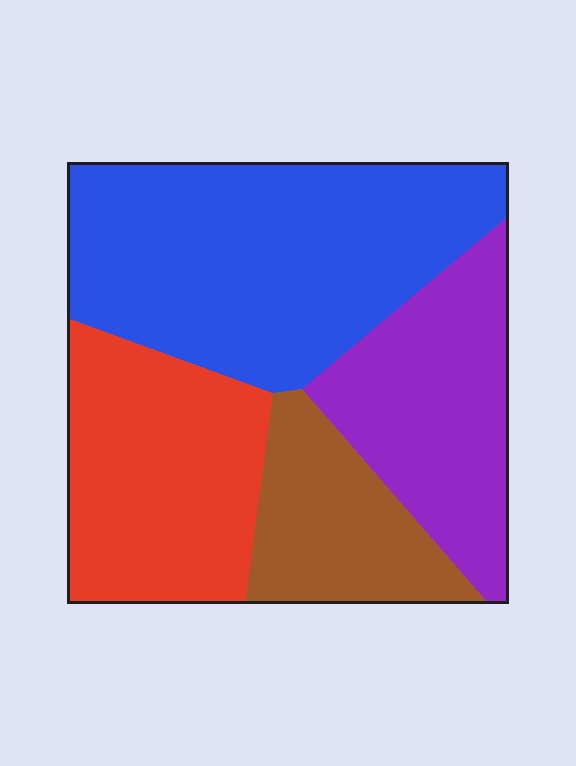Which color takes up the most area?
Blue, at roughly 40%.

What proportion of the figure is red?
Red covers 25% of the figure.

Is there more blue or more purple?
Blue.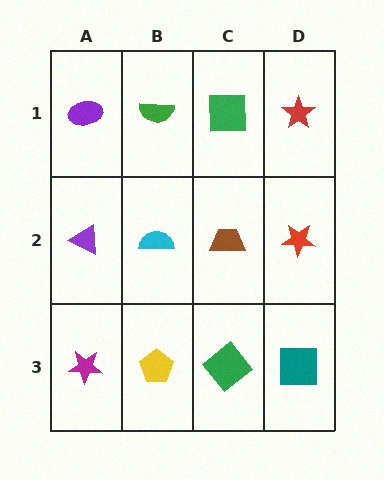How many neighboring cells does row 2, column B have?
4.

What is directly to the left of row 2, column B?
A purple triangle.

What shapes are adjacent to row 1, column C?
A brown trapezoid (row 2, column C), a green semicircle (row 1, column B), a red star (row 1, column D).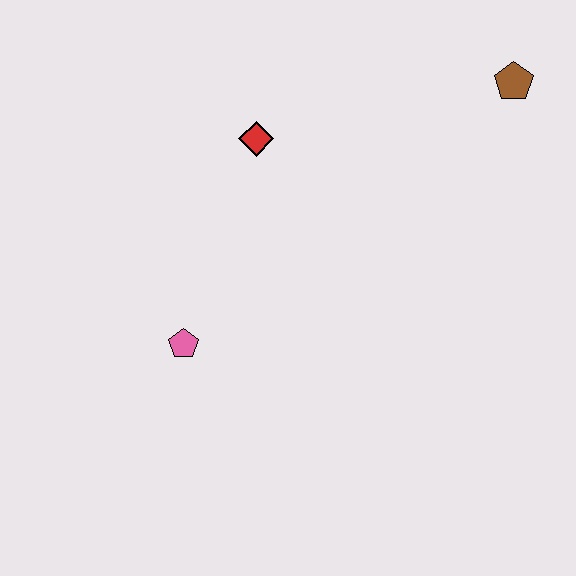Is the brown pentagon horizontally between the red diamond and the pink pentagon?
No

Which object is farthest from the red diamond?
The brown pentagon is farthest from the red diamond.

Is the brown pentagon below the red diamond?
No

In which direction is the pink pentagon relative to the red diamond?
The pink pentagon is below the red diamond.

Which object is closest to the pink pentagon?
The red diamond is closest to the pink pentagon.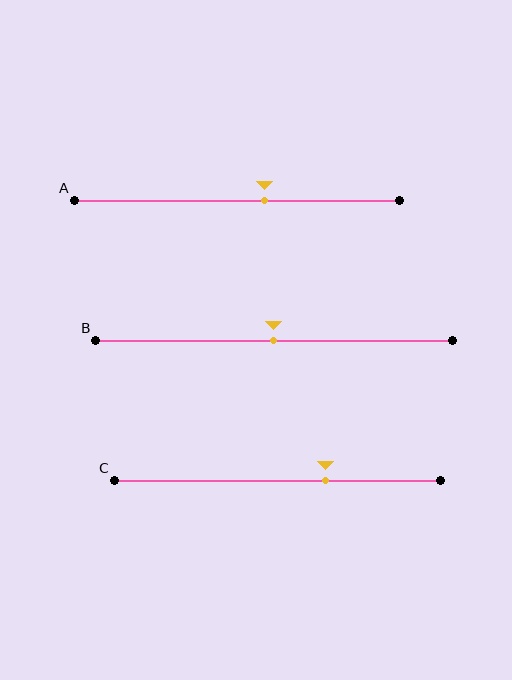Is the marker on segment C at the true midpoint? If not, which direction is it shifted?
No, the marker on segment C is shifted to the right by about 15% of the segment length.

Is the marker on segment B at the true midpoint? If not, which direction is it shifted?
Yes, the marker on segment B is at the true midpoint.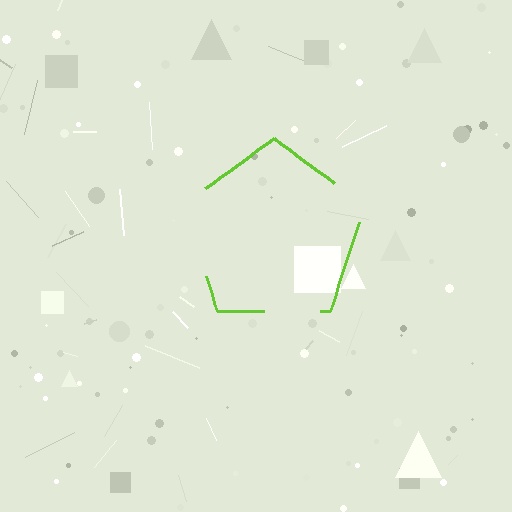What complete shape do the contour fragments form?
The contour fragments form a pentagon.